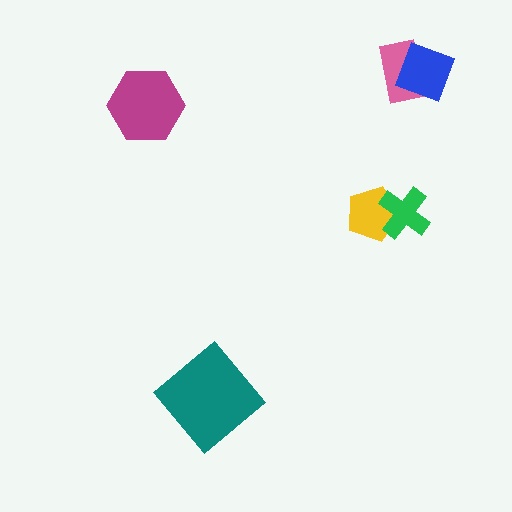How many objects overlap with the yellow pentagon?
1 object overlaps with the yellow pentagon.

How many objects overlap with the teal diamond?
0 objects overlap with the teal diamond.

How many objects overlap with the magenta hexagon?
0 objects overlap with the magenta hexagon.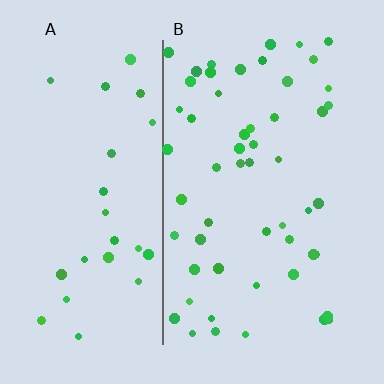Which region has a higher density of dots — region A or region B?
B (the right).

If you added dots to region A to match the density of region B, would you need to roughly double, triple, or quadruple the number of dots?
Approximately double.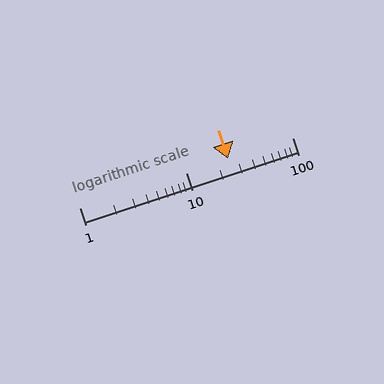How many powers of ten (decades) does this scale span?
The scale spans 2 decades, from 1 to 100.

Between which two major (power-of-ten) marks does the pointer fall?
The pointer is between 10 and 100.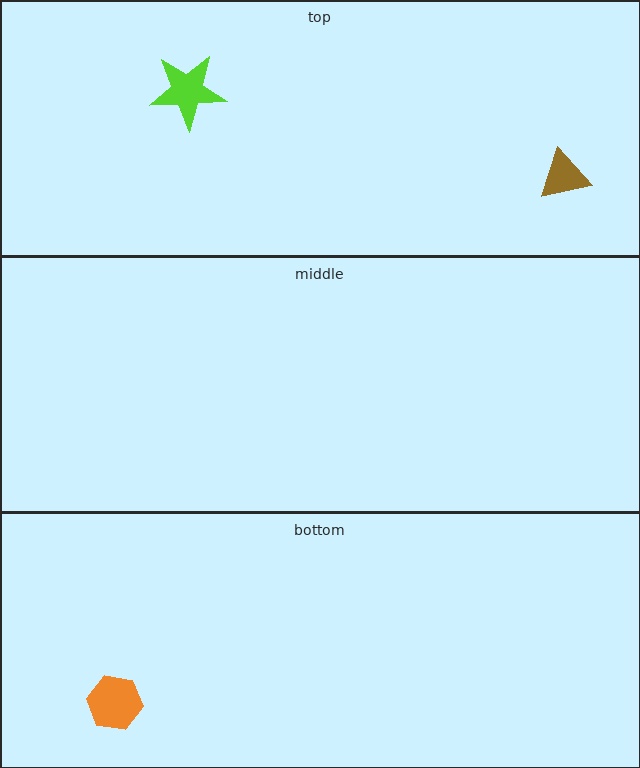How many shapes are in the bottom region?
1.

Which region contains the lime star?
The top region.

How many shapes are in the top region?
2.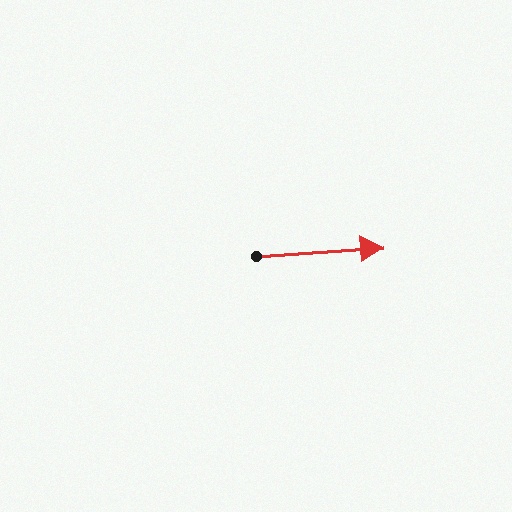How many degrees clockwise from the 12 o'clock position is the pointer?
Approximately 86 degrees.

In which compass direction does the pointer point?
East.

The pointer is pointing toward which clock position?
Roughly 3 o'clock.